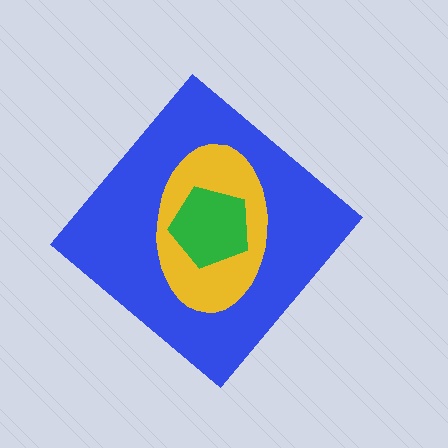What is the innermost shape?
The green pentagon.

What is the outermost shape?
The blue diamond.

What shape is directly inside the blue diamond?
The yellow ellipse.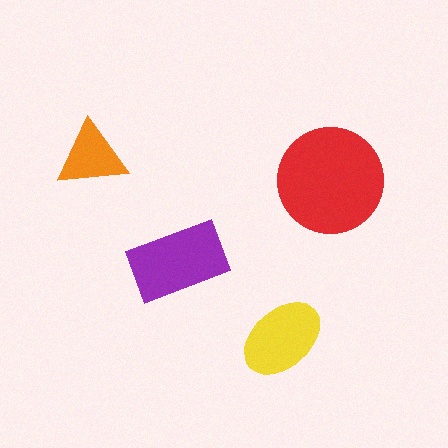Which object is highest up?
The orange triangle is topmost.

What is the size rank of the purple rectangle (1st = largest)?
2nd.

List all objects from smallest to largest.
The orange triangle, the yellow ellipse, the purple rectangle, the red circle.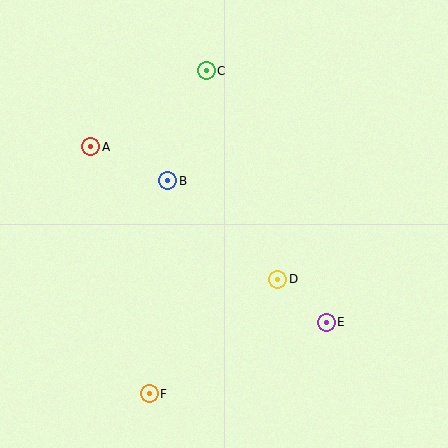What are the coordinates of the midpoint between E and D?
The midpoint between E and D is at (302, 301).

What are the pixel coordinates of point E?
Point E is at (326, 322).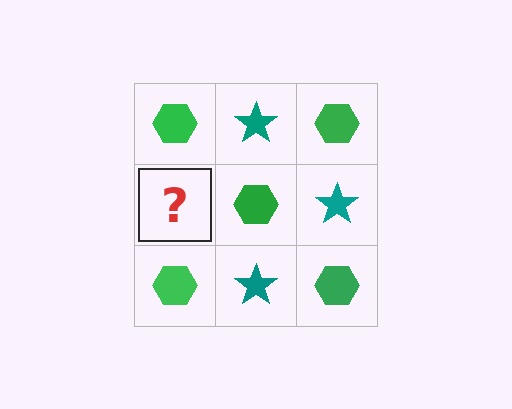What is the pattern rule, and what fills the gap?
The rule is that it alternates green hexagon and teal star in a checkerboard pattern. The gap should be filled with a teal star.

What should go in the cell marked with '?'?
The missing cell should contain a teal star.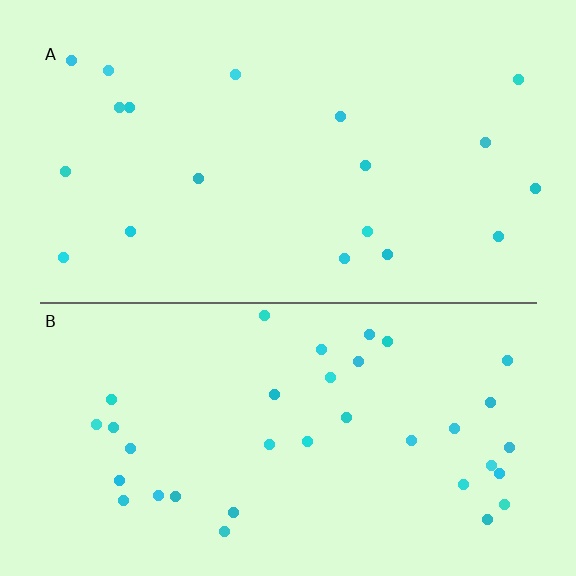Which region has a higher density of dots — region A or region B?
B (the bottom).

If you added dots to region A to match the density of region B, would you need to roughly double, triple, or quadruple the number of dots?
Approximately double.